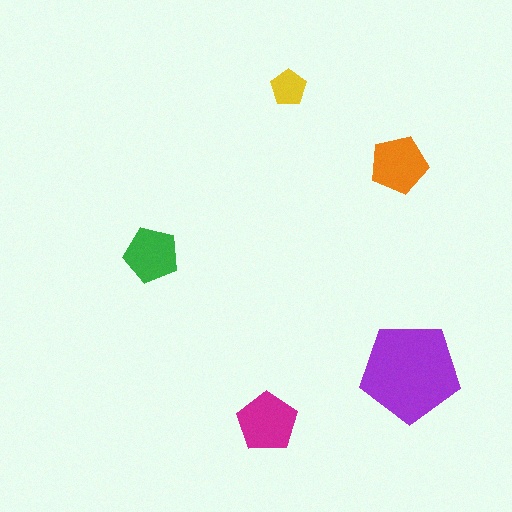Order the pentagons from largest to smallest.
the purple one, the magenta one, the orange one, the green one, the yellow one.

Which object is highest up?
The yellow pentagon is topmost.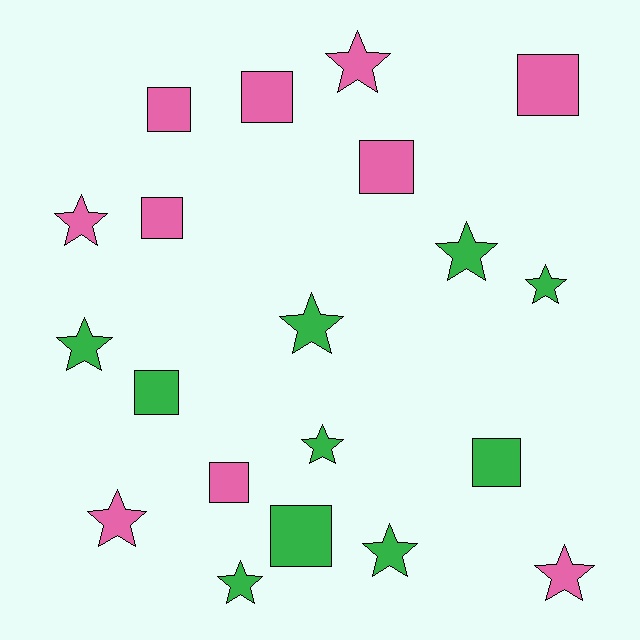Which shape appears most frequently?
Star, with 11 objects.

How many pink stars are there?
There are 4 pink stars.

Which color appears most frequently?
Green, with 10 objects.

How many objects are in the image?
There are 20 objects.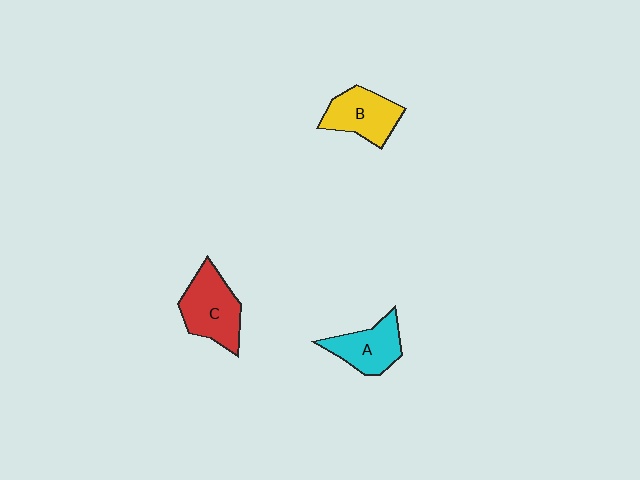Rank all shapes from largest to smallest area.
From largest to smallest: C (red), B (yellow), A (cyan).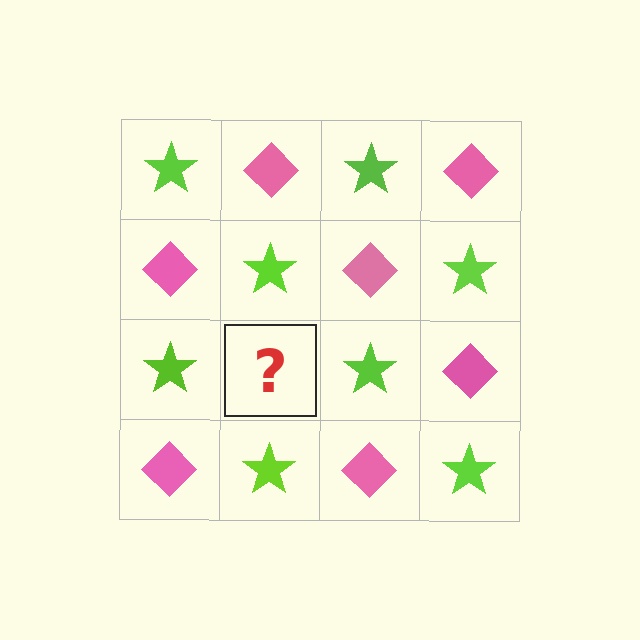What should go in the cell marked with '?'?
The missing cell should contain a pink diamond.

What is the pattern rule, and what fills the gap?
The rule is that it alternates lime star and pink diamond in a checkerboard pattern. The gap should be filled with a pink diamond.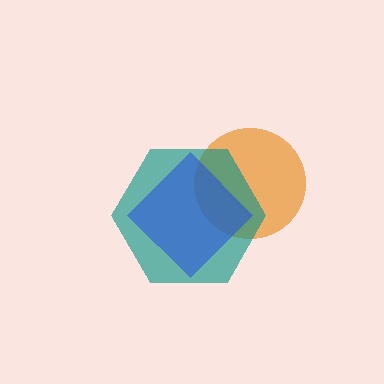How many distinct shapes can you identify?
There are 3 distinct shapes: an orange circle, a teal hexagon, a blue diamond.